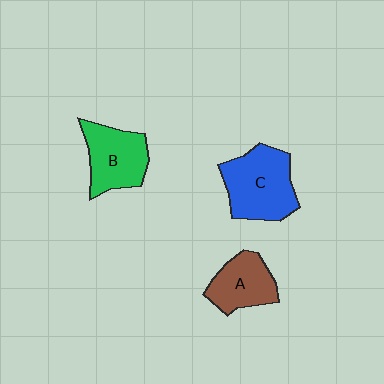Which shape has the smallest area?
Shape A (brown).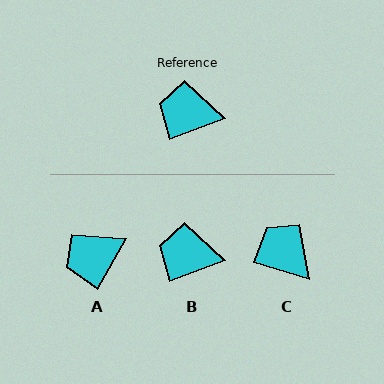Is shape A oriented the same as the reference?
No, it is off by about 39 degrees.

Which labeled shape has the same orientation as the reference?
B.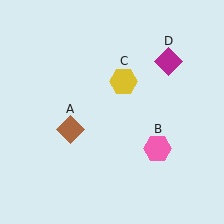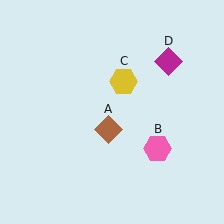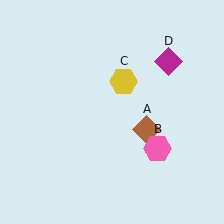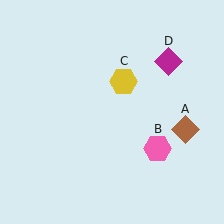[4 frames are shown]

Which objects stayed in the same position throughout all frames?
Pink hexagon (object B) and yellow hexagon (object C) and magenta diamond (object D) remained stationary.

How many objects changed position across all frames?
1 object changed position: brown diamond (object A).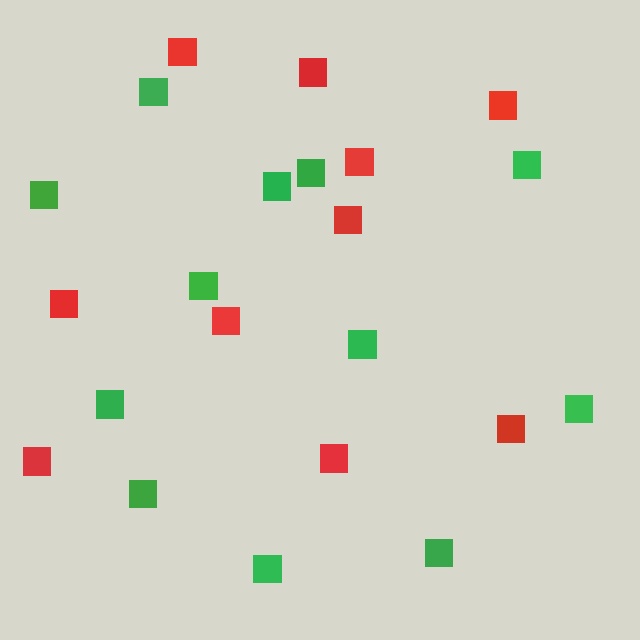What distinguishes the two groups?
There are 2 groups: one group of green squares (12) and one group of red squares (10).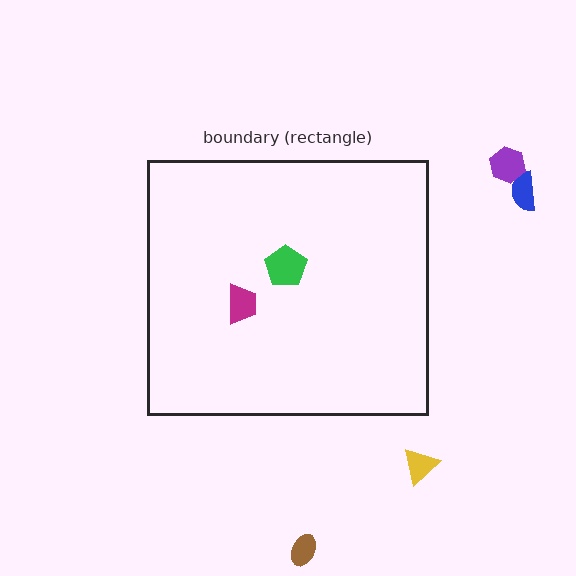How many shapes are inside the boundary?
2 inside, 4 outside.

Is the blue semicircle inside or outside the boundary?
Outside.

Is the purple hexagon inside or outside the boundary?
Outside.